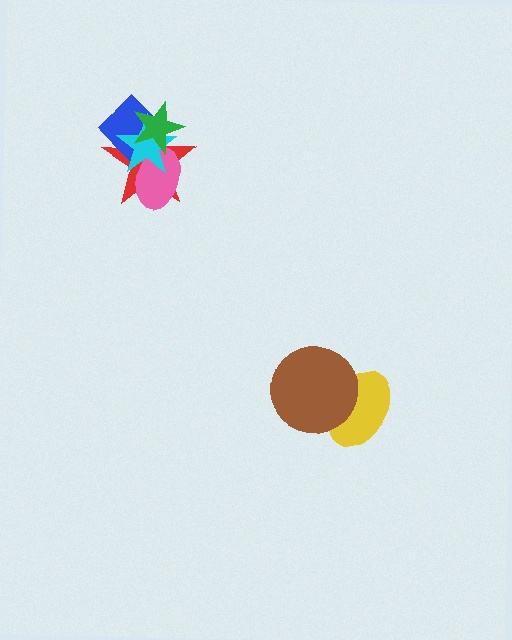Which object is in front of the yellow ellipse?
The brown circle is in front of the yellow ellipse.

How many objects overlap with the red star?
4 objects overlap with the red star.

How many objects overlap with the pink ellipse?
4 objects overlap with the pink ellipse.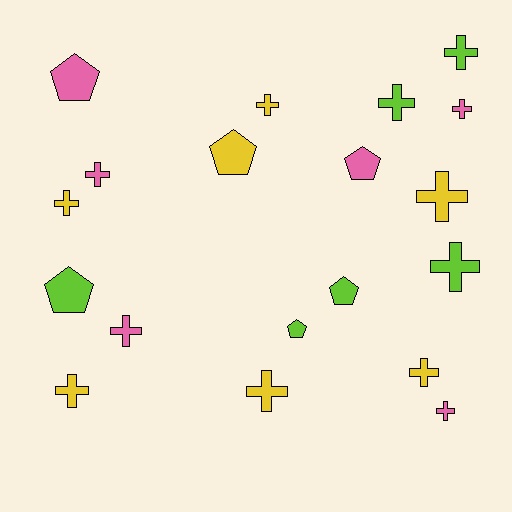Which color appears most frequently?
Yellow, with 7 objects.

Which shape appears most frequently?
Cross, with 13 objects.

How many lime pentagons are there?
There are 3 lime pentagons.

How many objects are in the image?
There are 19 objects.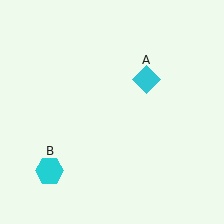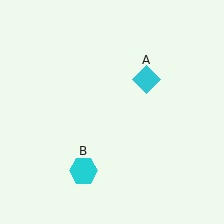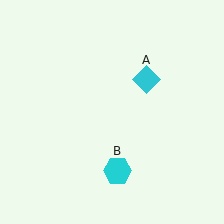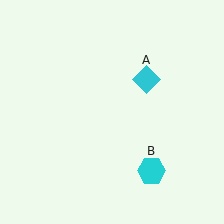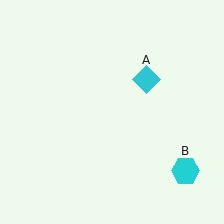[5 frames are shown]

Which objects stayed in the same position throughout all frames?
Cyan diamond (object A) remained stationary.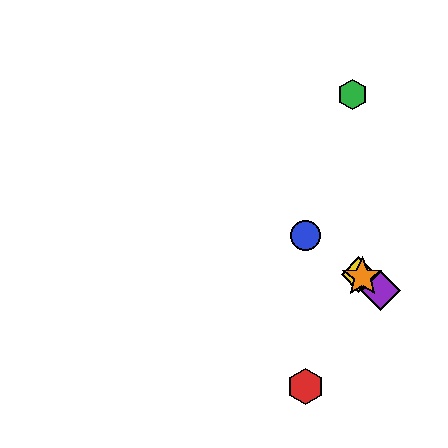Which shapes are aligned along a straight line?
The blue circle, the yellow diamond, the purple diamond, the orange star are aligned along a straight line.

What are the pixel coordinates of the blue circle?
The blue circle is at (306, 235).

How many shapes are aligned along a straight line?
4 shapes (the blue circle, the yellow diamond, the purple diamond, the orange star) are aligned along a straight line.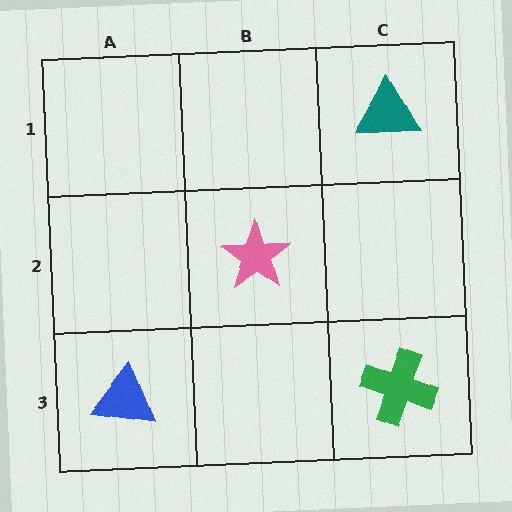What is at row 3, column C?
A green cross.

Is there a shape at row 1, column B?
No, that cell is empty.